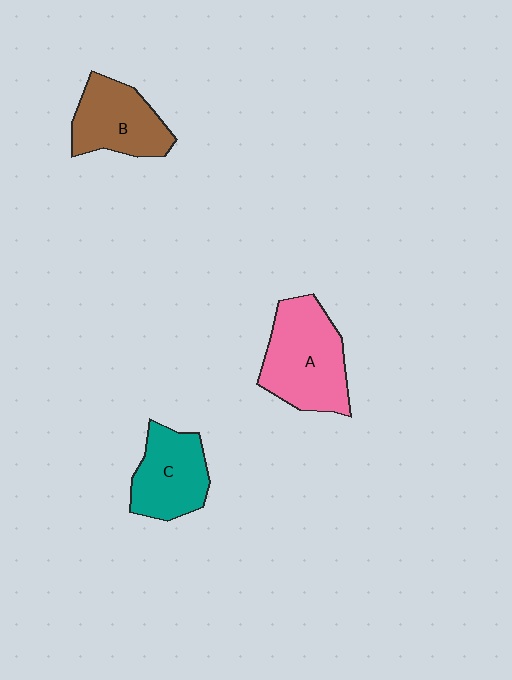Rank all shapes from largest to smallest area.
From largest to smallest: A (pink), B (brown), C (teal).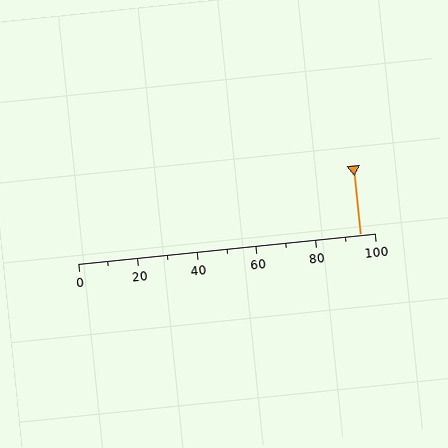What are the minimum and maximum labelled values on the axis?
The axis runs from 0 to 100.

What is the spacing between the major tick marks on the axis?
The major ticks are spaced 20 apart.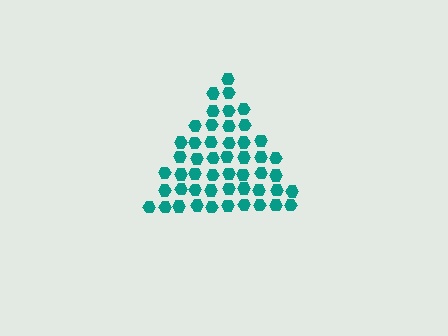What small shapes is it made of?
It is made of small hexagons.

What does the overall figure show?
The overall figure shows a triangle.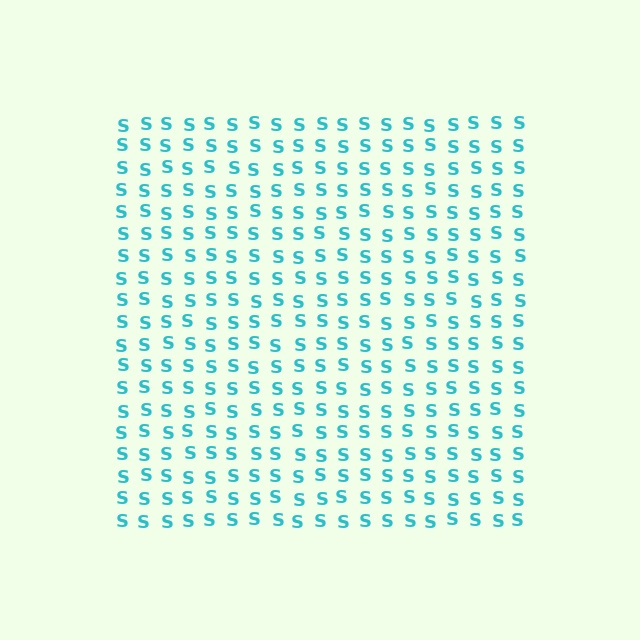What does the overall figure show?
The overall figure shows a square.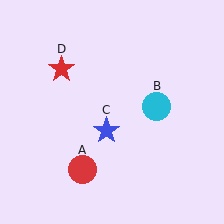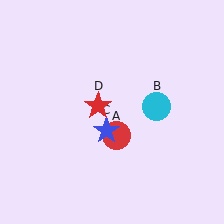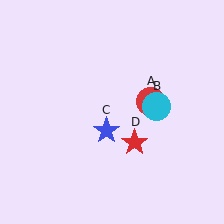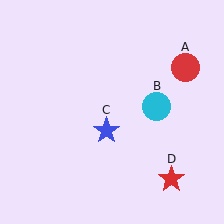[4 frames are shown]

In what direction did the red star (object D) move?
The red star (object D) moved down and to the right.